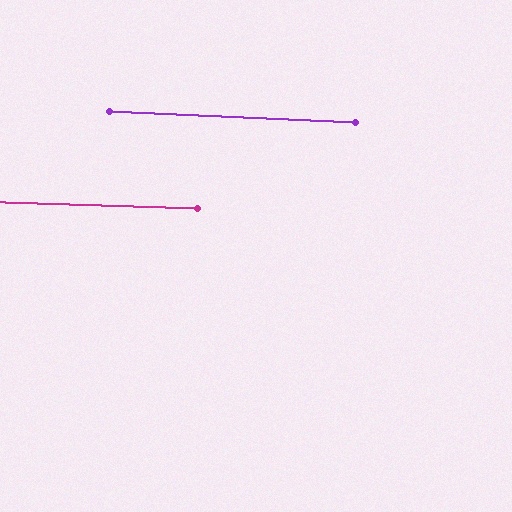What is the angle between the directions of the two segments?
Approximately 1 degree.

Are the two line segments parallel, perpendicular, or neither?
Parallel — their directions differ by only 0.8°.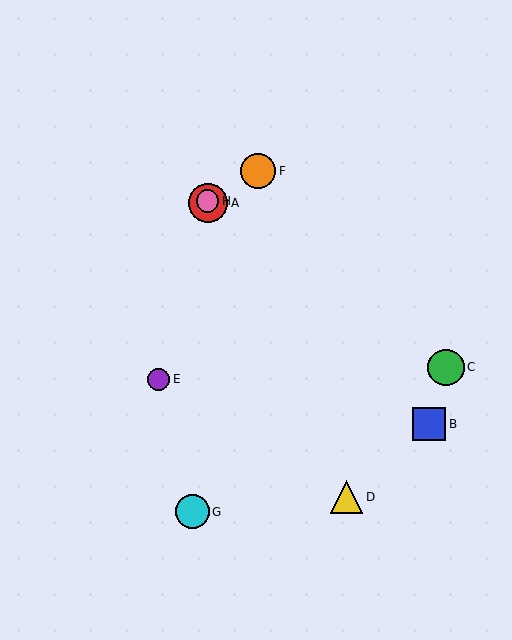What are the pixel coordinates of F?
Object F is at (258, 171).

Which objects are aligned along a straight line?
Objects A, D, H are aligned along a straight line.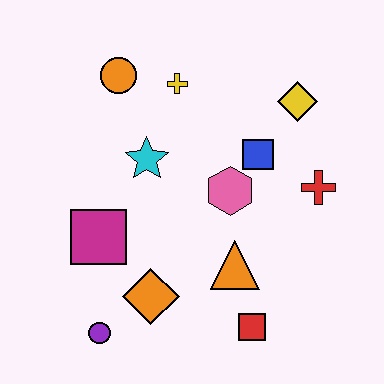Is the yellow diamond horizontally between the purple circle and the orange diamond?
No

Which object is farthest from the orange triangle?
The orange circle is farthest from the orange triangle.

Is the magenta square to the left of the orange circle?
Yes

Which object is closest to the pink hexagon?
The blue square is closest to the pink hexagon.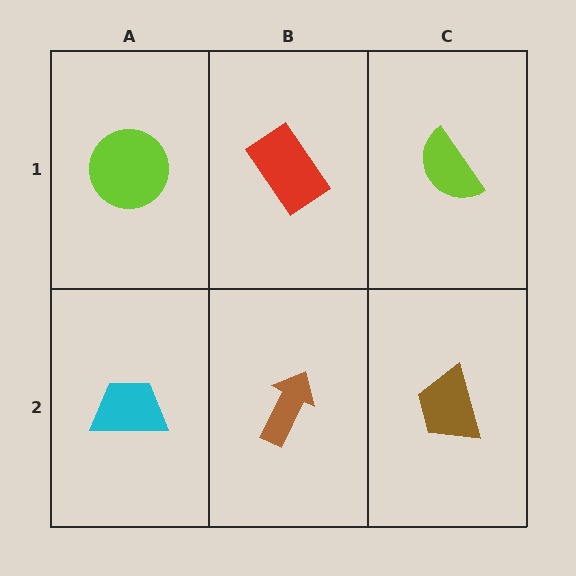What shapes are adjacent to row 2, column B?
A red rectangle (row 1, column B), a cyan trapezoid (row 2, column A), a brown trapezoid (row 2, column C).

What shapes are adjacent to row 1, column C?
A brown trapezoid (row 2, column C), a red rectangle (row 1, column B).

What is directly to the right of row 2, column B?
A brown trapezoid.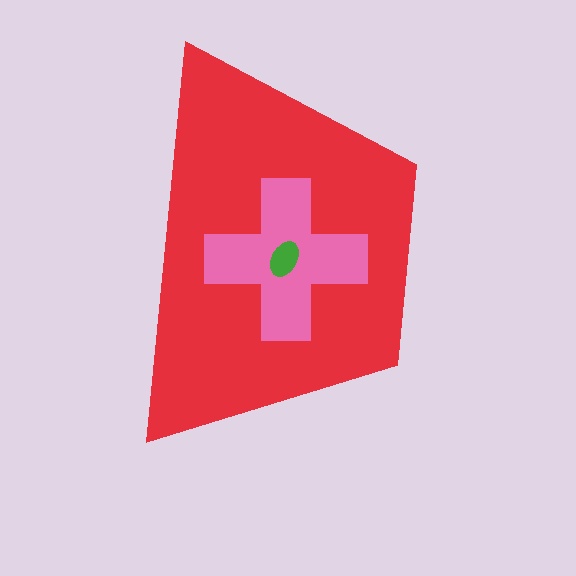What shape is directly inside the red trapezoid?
The pink cross.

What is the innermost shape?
The green ellipse.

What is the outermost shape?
The red trapezoid.